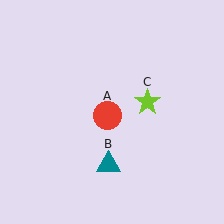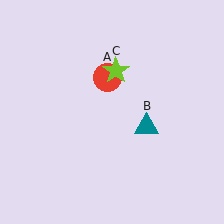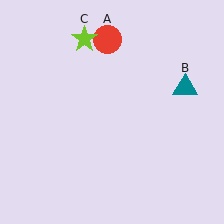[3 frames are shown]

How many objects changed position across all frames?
3 objects changed position: red circle (object A), teal triangle (object B), lime star (object C).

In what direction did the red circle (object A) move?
The red circle (object A) moved up.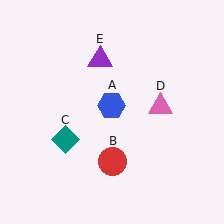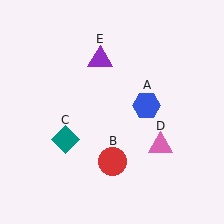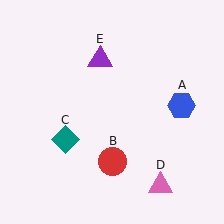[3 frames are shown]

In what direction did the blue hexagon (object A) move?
The blue hexagon (object A) moved right.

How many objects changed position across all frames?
2 objects changed position: blue hexagon (object A), pink triangle (object D).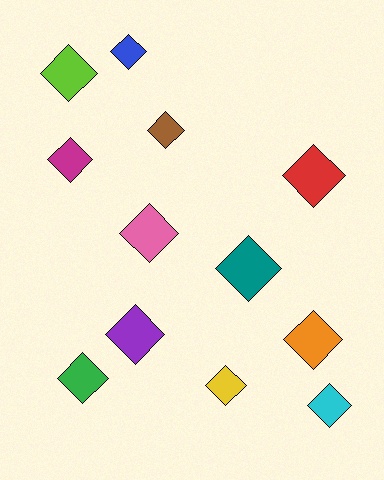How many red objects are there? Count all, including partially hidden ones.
There is 1 red object.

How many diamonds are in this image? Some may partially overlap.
There are 12 diamonds.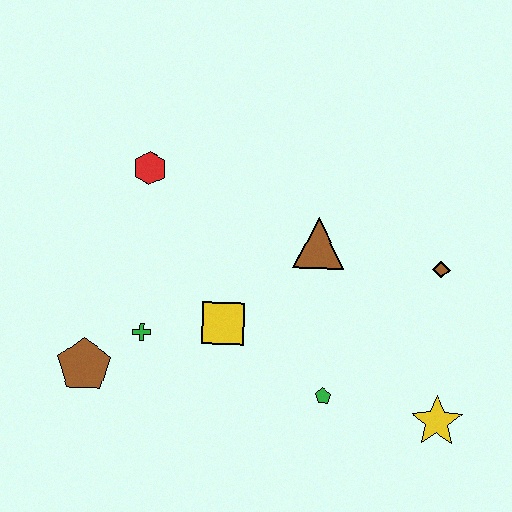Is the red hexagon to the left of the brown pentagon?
No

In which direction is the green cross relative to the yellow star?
The green cross is to the left of the yellow star.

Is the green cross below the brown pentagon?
No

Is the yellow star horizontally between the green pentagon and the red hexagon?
No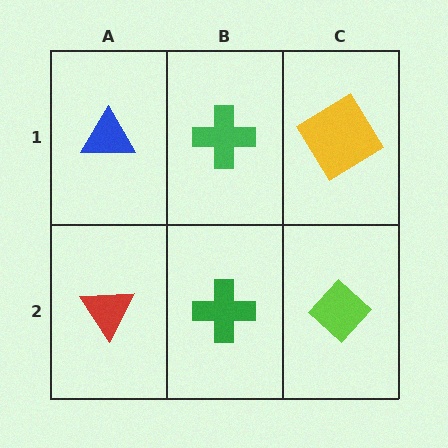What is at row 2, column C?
A lime diamond.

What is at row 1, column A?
A blue triangle.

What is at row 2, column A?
A red triangle.